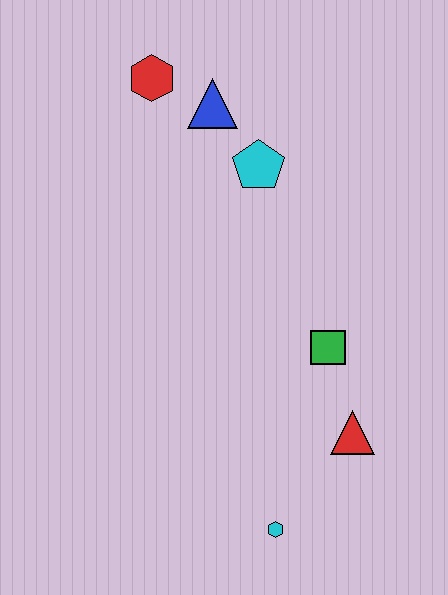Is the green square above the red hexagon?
No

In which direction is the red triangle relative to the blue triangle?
The red triangle is below the blue triangle.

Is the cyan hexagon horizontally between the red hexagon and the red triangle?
Yes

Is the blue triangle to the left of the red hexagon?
No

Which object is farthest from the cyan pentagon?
The cyan hexagon is farthest from the cyan pentagon.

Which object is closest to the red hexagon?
The blue triangle is closest to the red hexagon.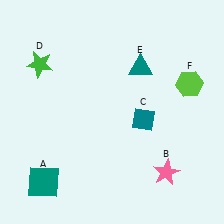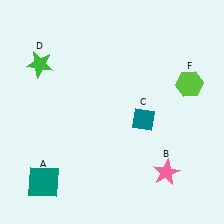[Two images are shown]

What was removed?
The teal triangle (E) was removed in Image 2.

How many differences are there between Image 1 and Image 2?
There is 1 difference between the two images.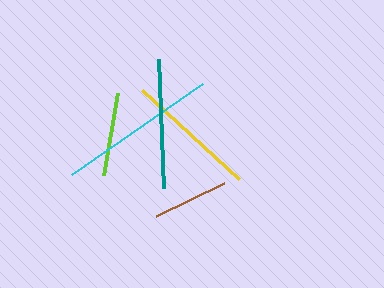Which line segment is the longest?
The cyan line is the longest at approximately 160 pixels.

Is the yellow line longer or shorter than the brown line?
The yellow line is longer than the brown line.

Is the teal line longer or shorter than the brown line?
The teal line is longer than the brown line.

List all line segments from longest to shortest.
From longest to shortest: cyan, yellow, teal, lime, brown.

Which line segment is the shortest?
The brown line is the shortest at approximately 75 pixels.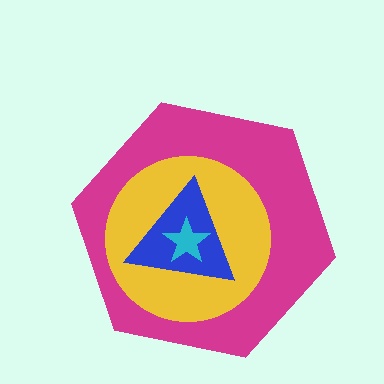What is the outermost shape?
The magenta hexagon.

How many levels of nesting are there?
4.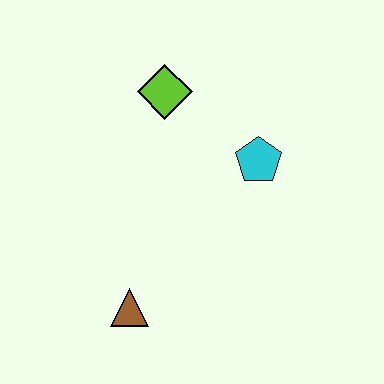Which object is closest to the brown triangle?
The cyan pentagon is closest to the brown triangle.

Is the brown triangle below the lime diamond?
Yes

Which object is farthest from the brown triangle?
The lime diamond is farthest from the brown triangle.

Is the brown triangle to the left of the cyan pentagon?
Yes